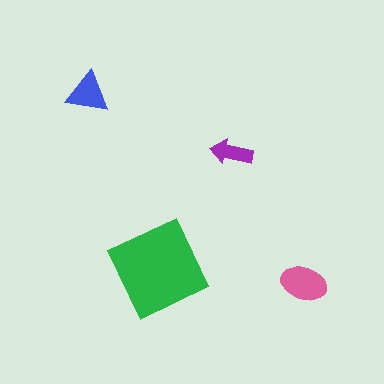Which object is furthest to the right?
The pink ellipse is rightmost.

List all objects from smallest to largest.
The purple arrow, the blue triangle, the pink ellipse, the green diamond.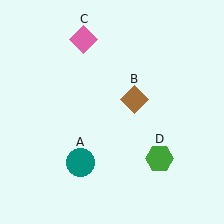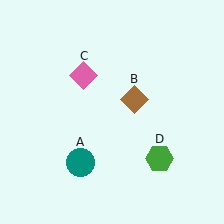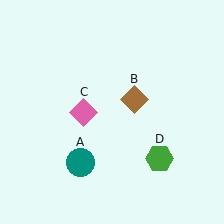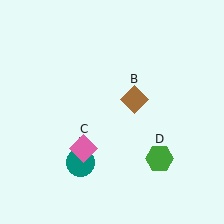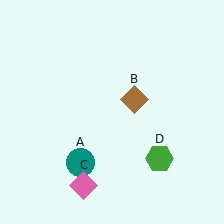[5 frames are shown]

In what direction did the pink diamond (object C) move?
The pink diamond (object C) moved down.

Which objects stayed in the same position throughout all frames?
Teal circle (object A) and brown diamond (object B) and green hexagon (object D) remained stationary.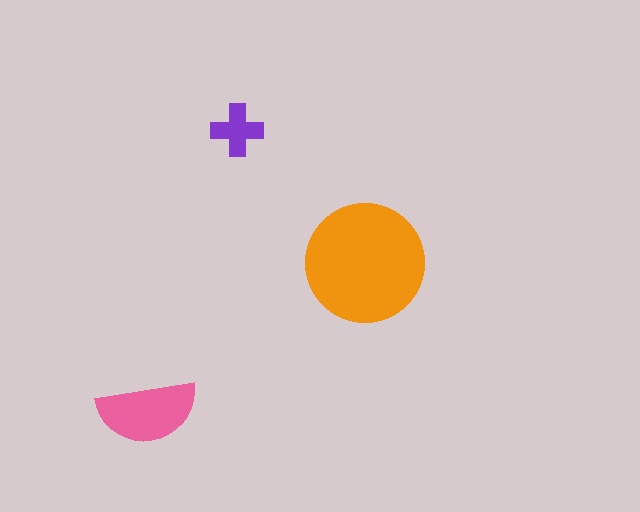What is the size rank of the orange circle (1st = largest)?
1st.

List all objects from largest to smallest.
The orange circle, the pink semicircle, the purple cross.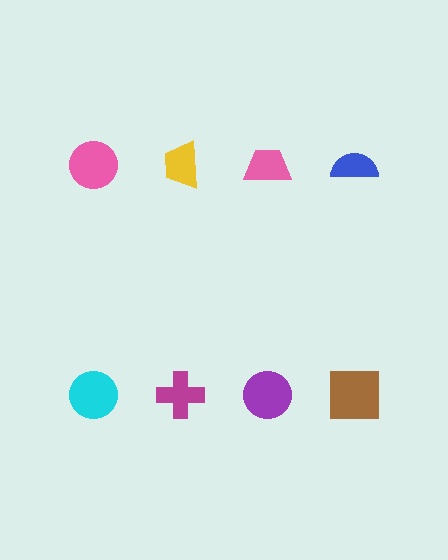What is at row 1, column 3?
A pink trapezoid.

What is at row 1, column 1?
A pink circle.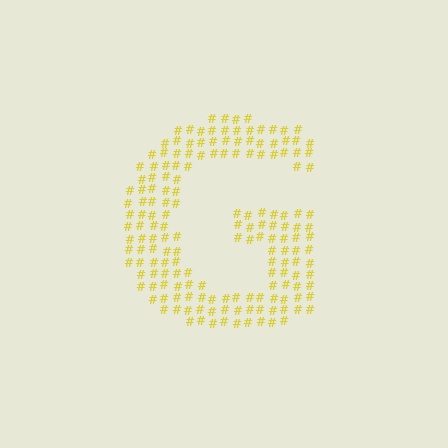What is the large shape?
The large shape is the letter G.